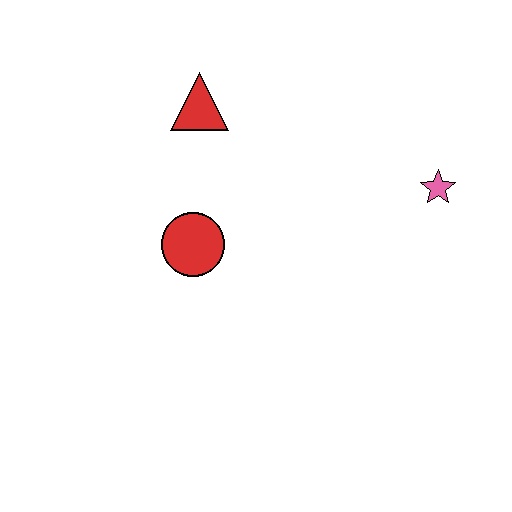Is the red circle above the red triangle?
No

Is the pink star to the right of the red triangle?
Yes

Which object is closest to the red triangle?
The red circle is closest to the red triangle.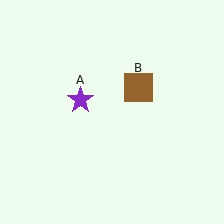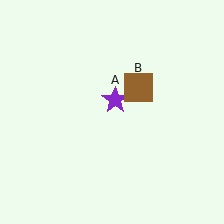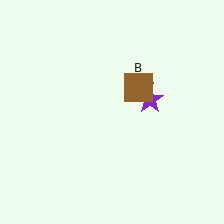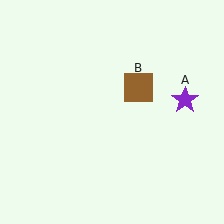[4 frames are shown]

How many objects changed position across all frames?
1 object changed position: purple star (object A).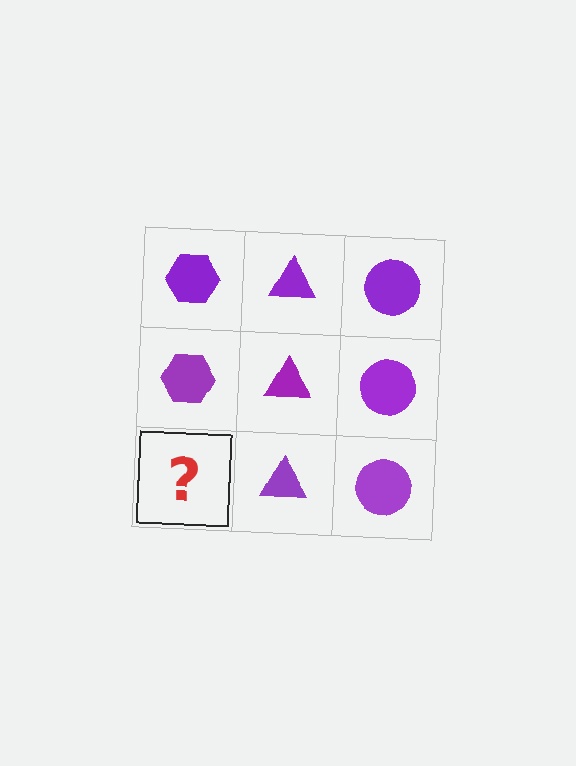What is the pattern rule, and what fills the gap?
The rule is that each column has a consistent shape. The gap should be filled with a purple hexagon.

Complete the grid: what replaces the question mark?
The question mark should be replaced with a purple hexagon.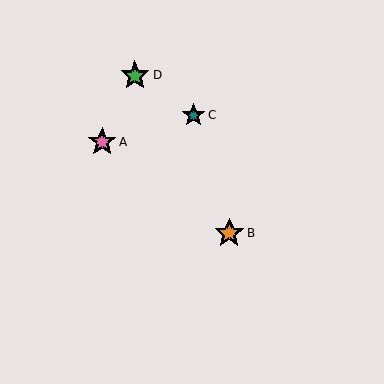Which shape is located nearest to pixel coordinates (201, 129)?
The teal star (labeled C) at (193, 115) is nearest to that location.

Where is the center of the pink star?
The center of the pink star is at (102, 142).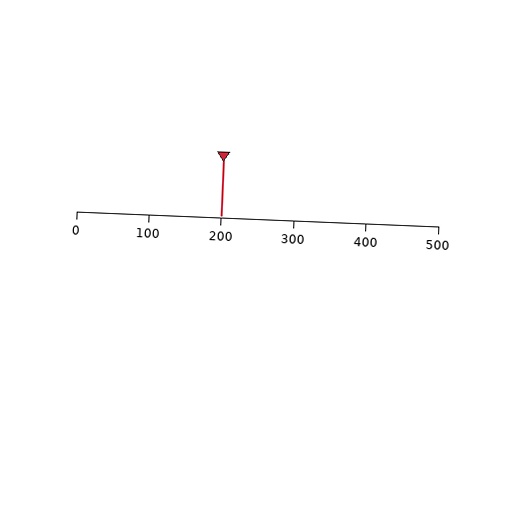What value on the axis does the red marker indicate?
The marker indicates approximately 200.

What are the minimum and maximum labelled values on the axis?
The axis runs from 0 to 500.